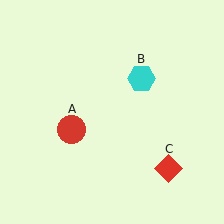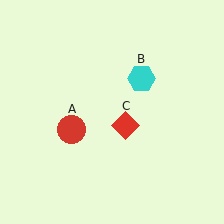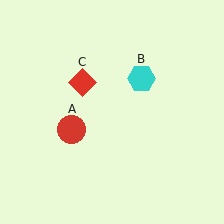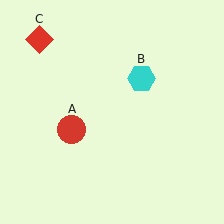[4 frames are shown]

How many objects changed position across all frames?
1 object changed position: red diamond (object C).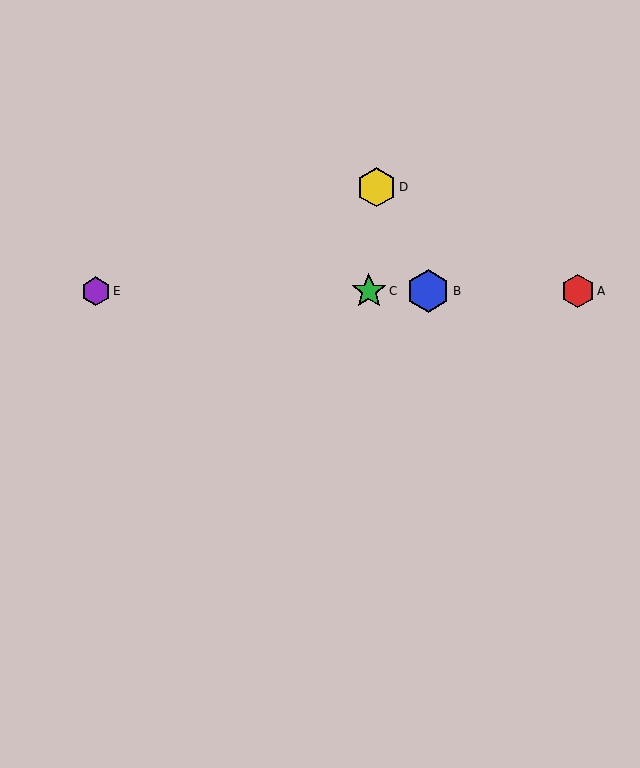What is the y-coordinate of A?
Object A is at y≈291.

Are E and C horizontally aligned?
Yes, both are at y≈291.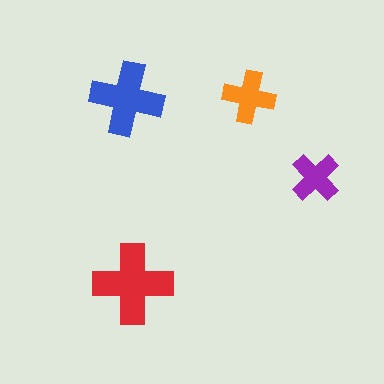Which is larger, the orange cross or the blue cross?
The blue one.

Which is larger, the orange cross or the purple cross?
The orange one.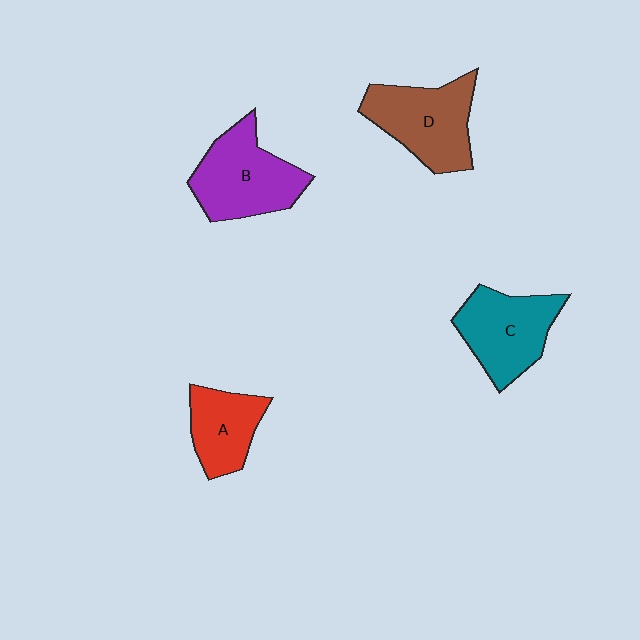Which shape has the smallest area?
Shape A (red).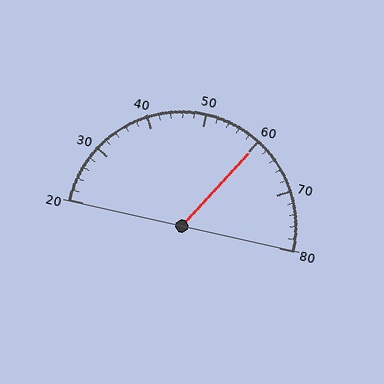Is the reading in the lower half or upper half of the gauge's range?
The reading is in the upper half of the range (20 to 80).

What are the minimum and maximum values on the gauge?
The gauge ranges from 20 to 80.